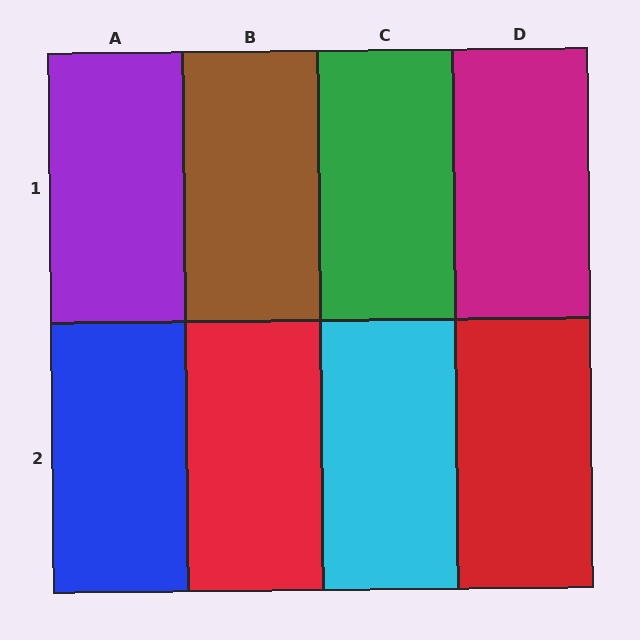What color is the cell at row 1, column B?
Brown.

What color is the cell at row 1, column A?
Purple.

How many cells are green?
1 cell is green.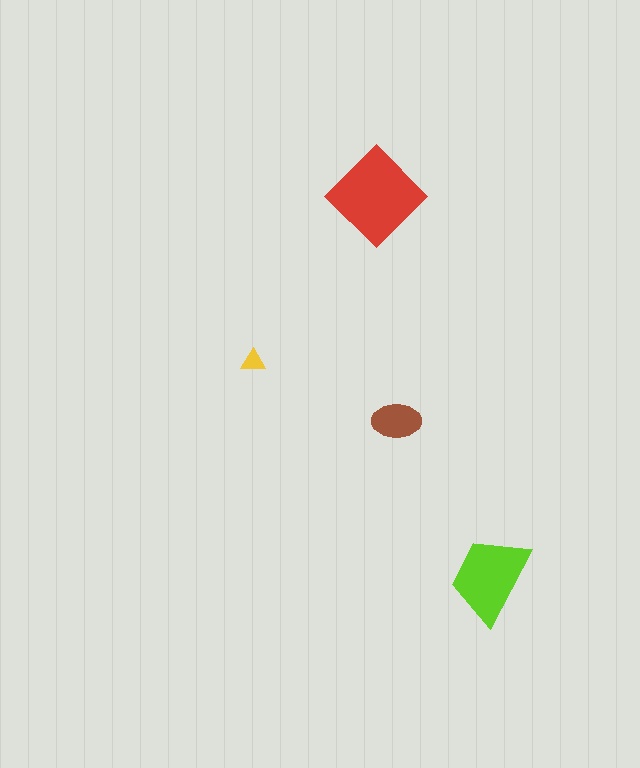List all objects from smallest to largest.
The yellow triangle, the brown ellipse, the lime trapezoid, the red diamond.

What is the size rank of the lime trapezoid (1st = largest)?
2nd.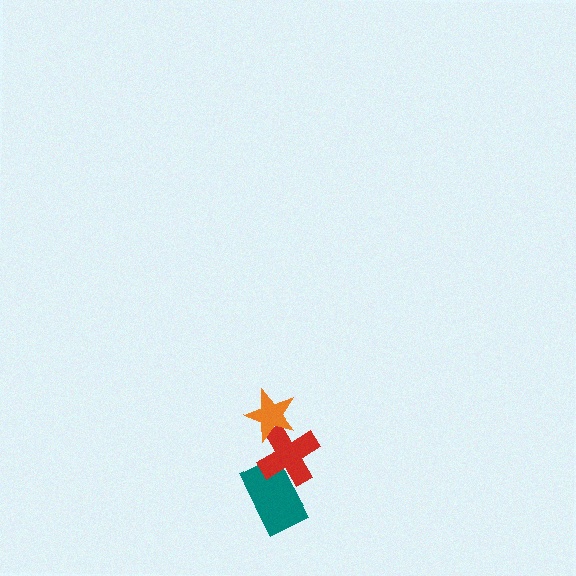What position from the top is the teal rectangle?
The teal rectangle is 3rd from the top.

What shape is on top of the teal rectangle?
The red cross is on top of the teal rectangle.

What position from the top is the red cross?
The red cross is 2nd from the top.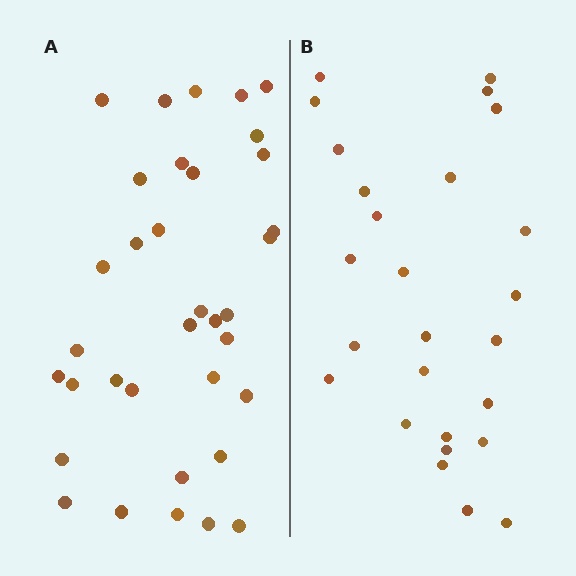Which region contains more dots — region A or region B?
Region A (the left region) has more dots.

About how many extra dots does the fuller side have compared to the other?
Region A has roughly 8 or so more dots than region B.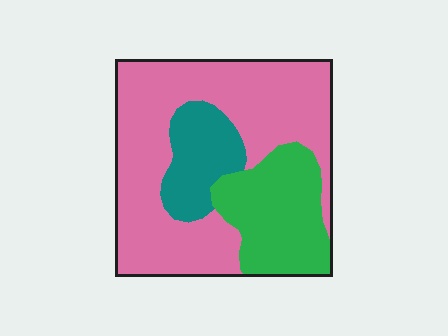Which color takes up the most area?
Pink, at roughly 60%.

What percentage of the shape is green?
Green covers about 25% of the shape.